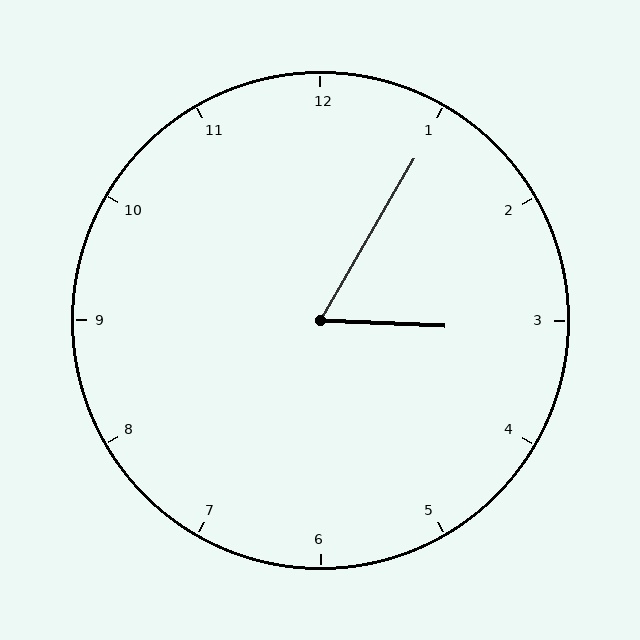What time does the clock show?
3:05.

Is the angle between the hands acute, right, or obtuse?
It is acute.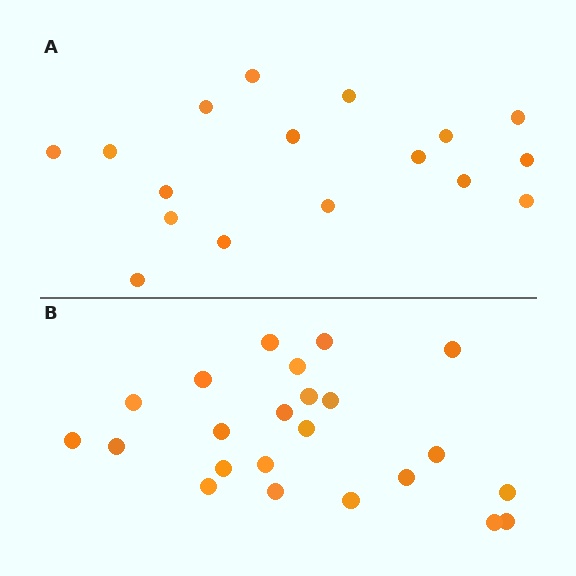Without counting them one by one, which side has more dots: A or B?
Region B (the bottom region) has more dots.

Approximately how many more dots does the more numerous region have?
Region B has about 6 more dots than region A.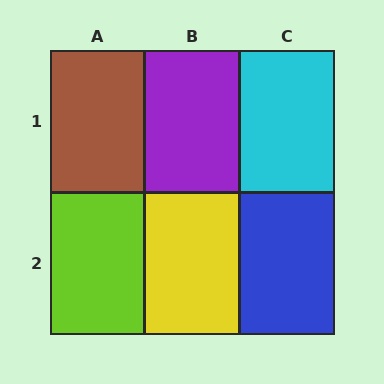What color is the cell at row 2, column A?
Lime.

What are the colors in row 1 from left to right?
Brown, purple, cyan.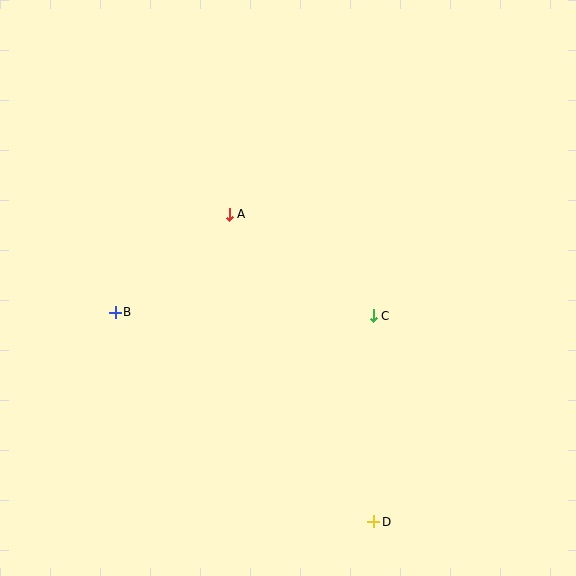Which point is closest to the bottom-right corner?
Point D is closest to the bottom-right corner.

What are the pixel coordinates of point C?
Point C is at (373, 316).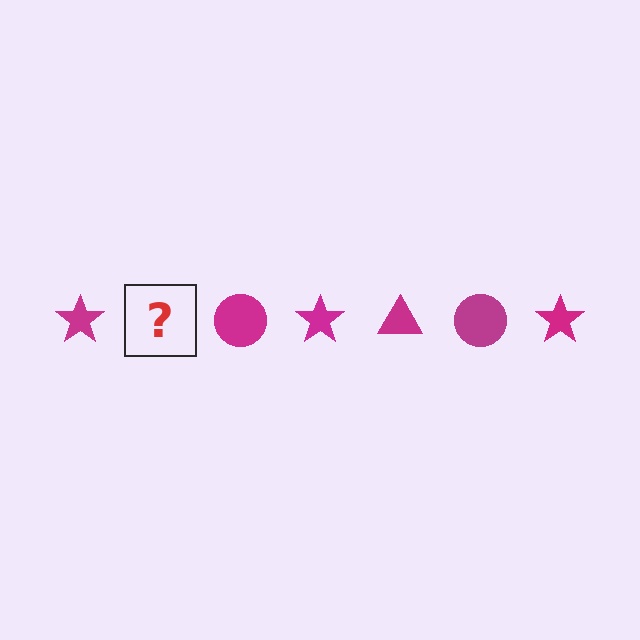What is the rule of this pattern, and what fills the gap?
The rule is that the pattern cycles through star, triangle, circle shapes in magenta. The gap should be filled with a magenta triangle.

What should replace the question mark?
The question mark should be replaced with a magenta triangle.